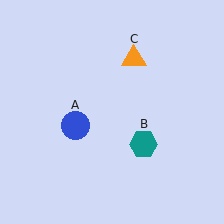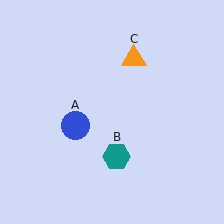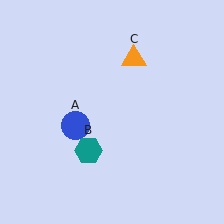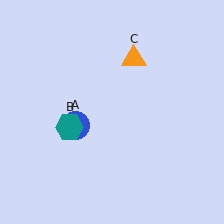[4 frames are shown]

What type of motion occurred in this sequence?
The teal hexagon (object B) rotated clockwise around the center of the scene.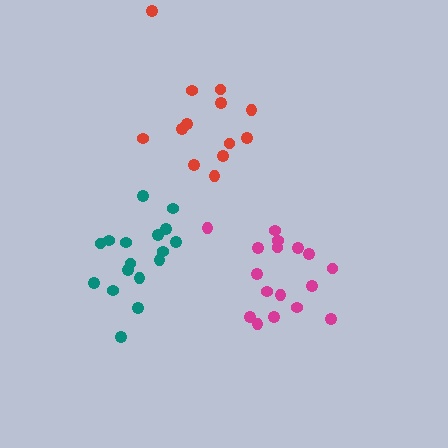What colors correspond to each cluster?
The clusters are colored: red, teal, magenta.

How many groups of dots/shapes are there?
There are 3 groups.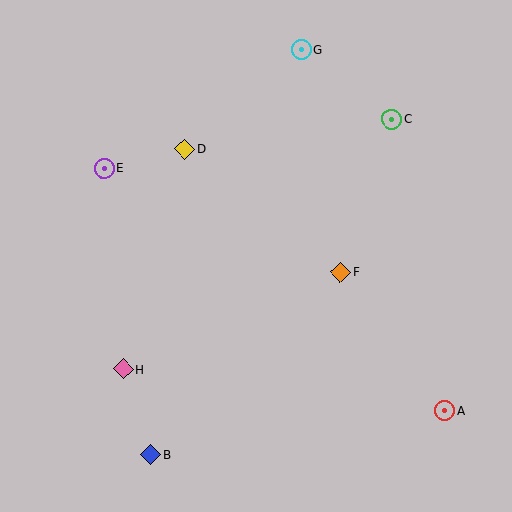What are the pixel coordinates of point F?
Point F is at (341, 272).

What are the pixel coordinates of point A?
Point A is at (445, 411).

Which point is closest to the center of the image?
Point F at (341, 272) is closest to the center.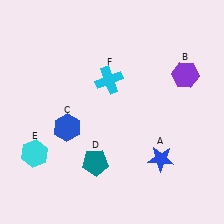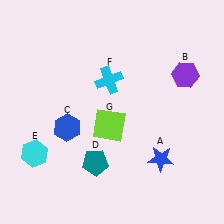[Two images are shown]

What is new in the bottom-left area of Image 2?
A lime square (G) was added in the bottom-left area of Image 2.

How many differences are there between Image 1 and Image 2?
There is 1 difference between the two images.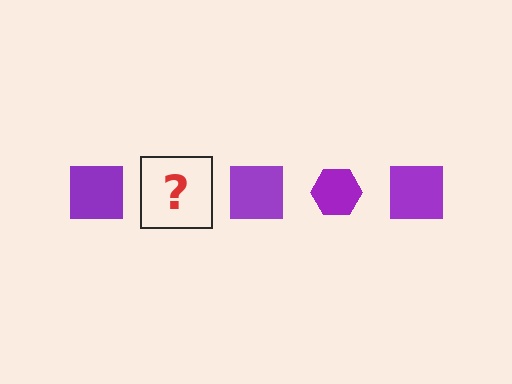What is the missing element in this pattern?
The missing element is a purple hexagon.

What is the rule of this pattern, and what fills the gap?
The rule is that the pattern cycles through square, hexagon shapes in purple. The gap should be filled with a purple hexagon.